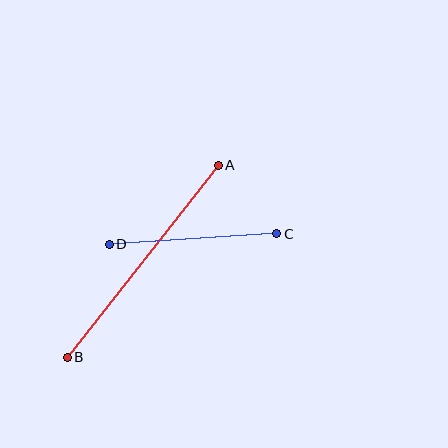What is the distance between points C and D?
The distance is approximately 168 pixels.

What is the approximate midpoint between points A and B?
The midpoint is at approximately (143, 261) pixels.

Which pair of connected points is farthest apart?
Points A and B are farthest apart.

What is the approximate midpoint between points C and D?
The midpoint is at approximately (193, 239) pixels.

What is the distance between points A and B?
The distance is approximately 244 pixels.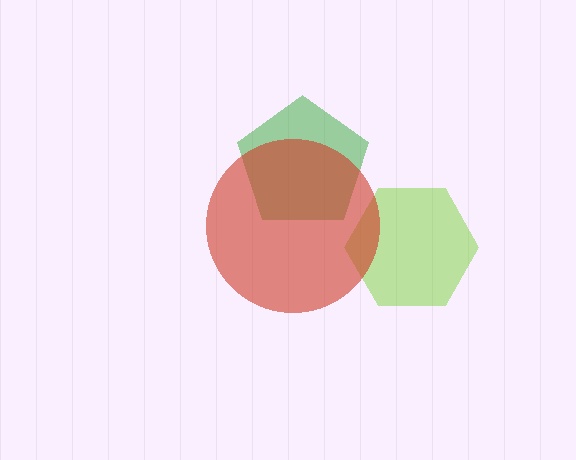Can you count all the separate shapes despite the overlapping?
Yes, there are 3 separate shapes.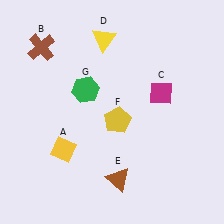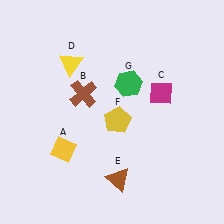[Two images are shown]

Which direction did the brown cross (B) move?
The brown cross (B) moved down.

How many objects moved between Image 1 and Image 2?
3 objects moved between the two images.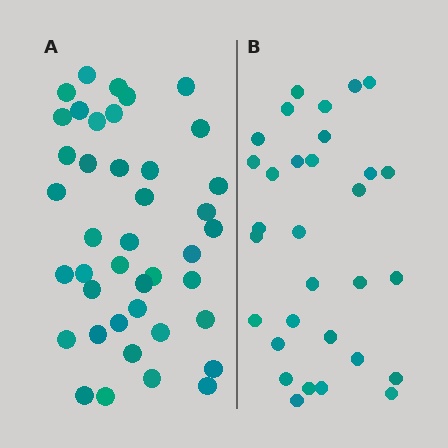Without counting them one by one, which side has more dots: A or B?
Region A (the left region) has more dots.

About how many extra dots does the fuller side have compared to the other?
Region A has roughly 10 or so more dots than region B.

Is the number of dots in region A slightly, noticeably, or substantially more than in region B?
Region A has noticeably more, but not dramatically so. The ratio is roughly 1.3 to 1.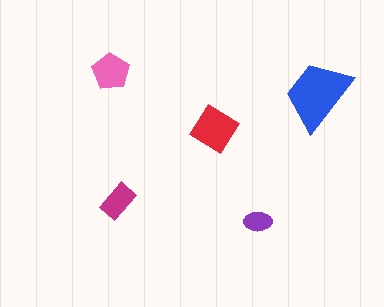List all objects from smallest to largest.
The purple ellipse, the magenta rectangle, the pink pentagon, the red diamond, the blue trapezoid.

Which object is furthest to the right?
The blue trapezoid is rightmost.